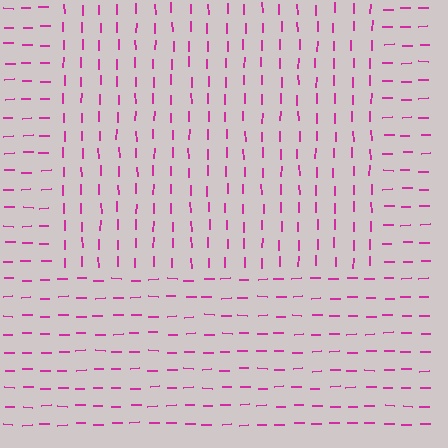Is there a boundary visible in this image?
Yes, there is a texture boundary formed by a change in line orientation.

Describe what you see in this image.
The image is filled with small magenta line segments. A rectangle region in the image has lines oriented differently from the surrounding lines, creating a visible texture boundary.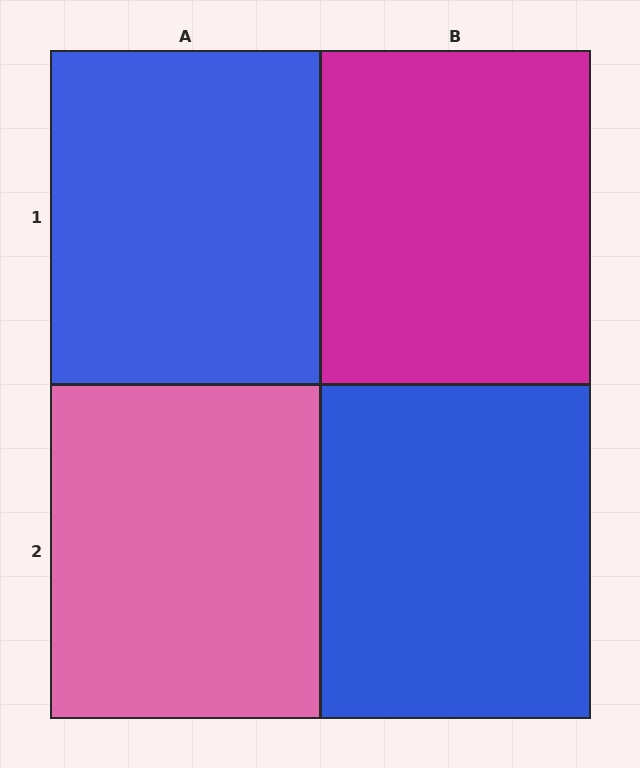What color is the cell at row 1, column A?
Blue.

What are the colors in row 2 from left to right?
Pink, blue.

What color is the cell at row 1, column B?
Magenta.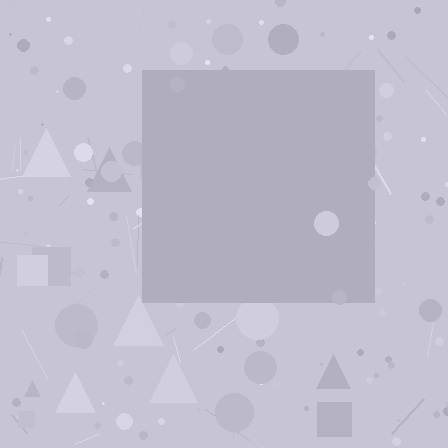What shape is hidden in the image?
A square is hidden in the image.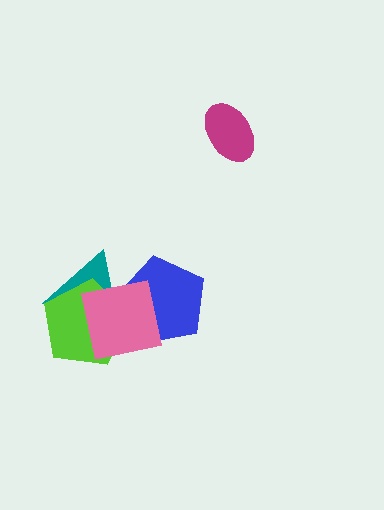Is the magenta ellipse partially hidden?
No, no other shape covers it.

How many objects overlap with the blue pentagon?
3 objects overlap with the blue pentagon.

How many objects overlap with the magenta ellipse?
0 objects overlap with the magenta ellipse.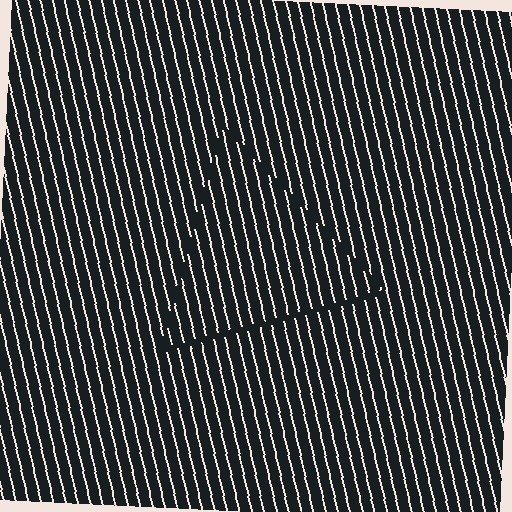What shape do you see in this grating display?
An illusory triangle. The interior of the shape contains the same grating, shifted by half a period — the contour is defined by the phase discontinuity where line-ends from the inner and outer gratings abut.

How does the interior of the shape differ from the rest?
The interior of the shape contains the same grating, shifted by half a period — the contour is defined by the phase discontinuity where line-ends from the inner and outer gratings abut.